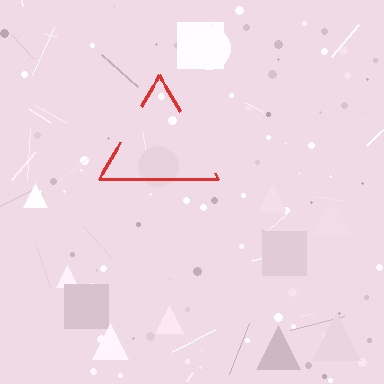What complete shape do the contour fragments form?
The contour fragments form a triangle.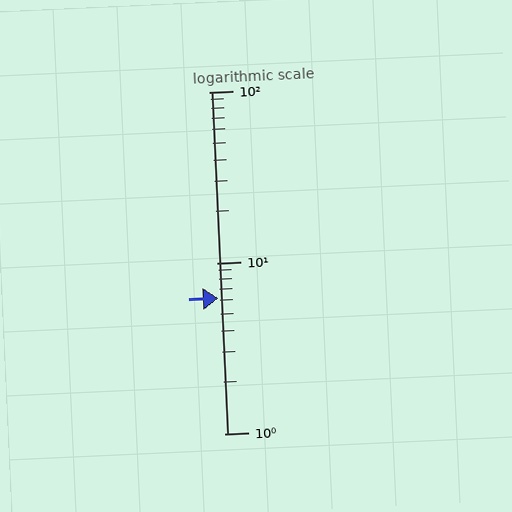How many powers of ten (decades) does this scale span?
The scale spans 2 decades, from 1 to 100.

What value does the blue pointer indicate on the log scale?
The pointer indicates approximately 6.2.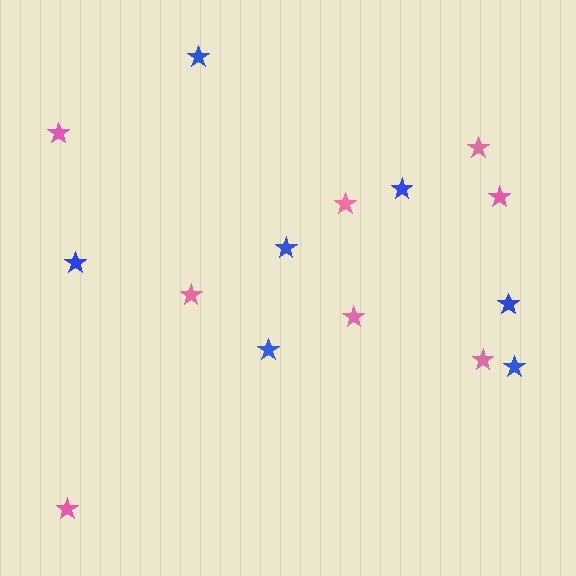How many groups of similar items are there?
There are 2 groups: one group of pink stars (8) and one group of blue stars (7).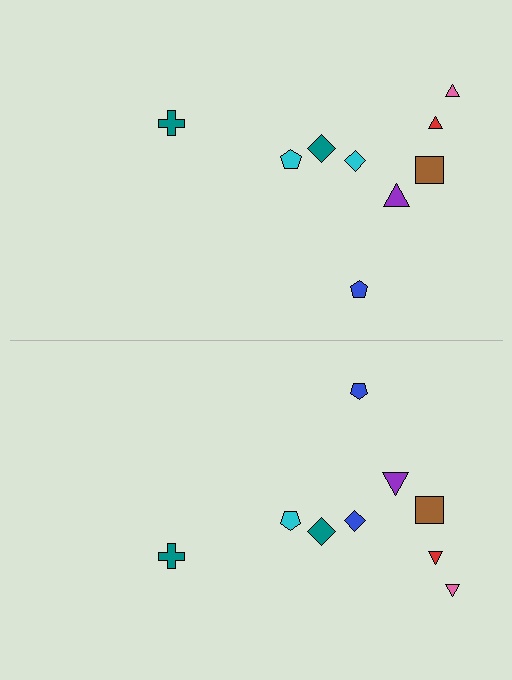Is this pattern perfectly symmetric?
No, the pattern is not perfectly symmetric. The blue diamond on the bottom side breaks the symmetry — its mirror counterpart is cyan.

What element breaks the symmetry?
The blue diamond on the bottom side breaks the symmetry — its mirror counterpart is cyan.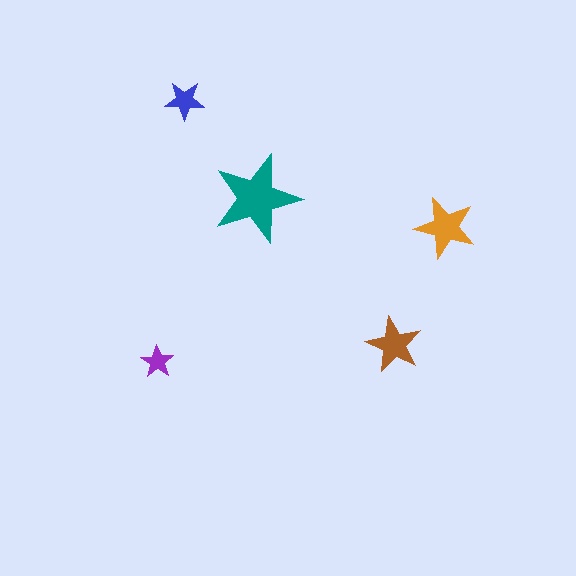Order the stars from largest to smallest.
the teal one, the orange one, the brown one, the blue one, the purple one.